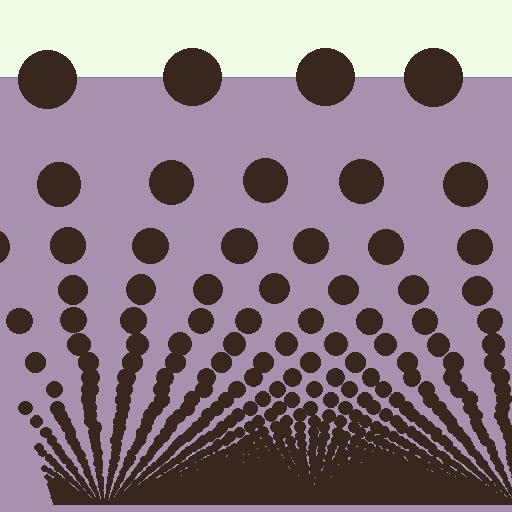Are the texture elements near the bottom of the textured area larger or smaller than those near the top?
Smaller. The gradient is inverted — elements near the bottom are smaller and denser.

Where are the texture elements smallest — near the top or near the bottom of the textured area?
Near the bottom.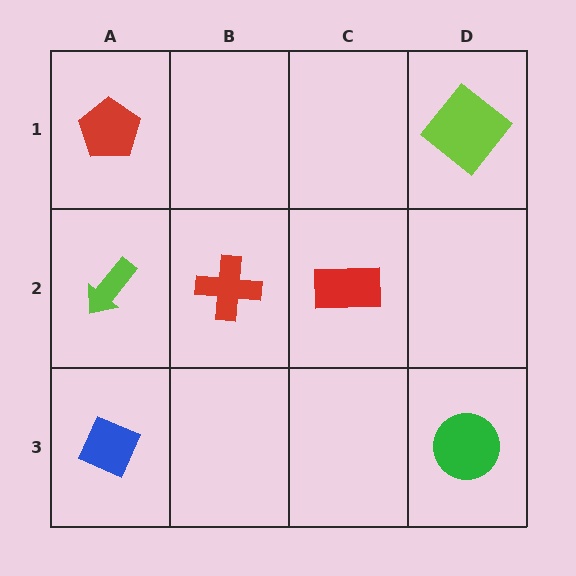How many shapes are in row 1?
2 shapes.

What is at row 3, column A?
A blue diamond.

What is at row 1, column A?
A red pentagon.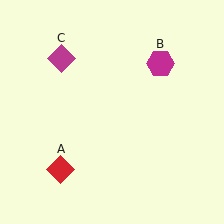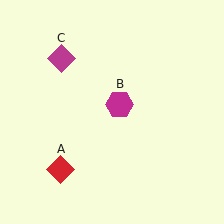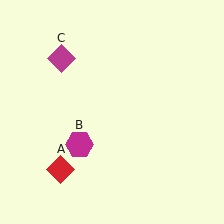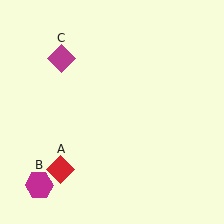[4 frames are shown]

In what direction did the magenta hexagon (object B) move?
The magenta hexagon (object B) moved down and to the left.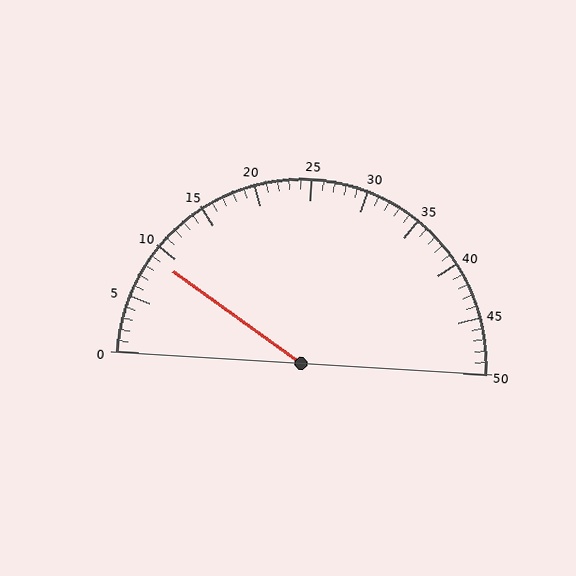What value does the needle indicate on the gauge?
The needle indicates approximately 9.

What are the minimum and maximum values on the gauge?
The gauge ranges from 0 to 50.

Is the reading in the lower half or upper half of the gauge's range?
The reading is in the lower half of the range (0 to 50).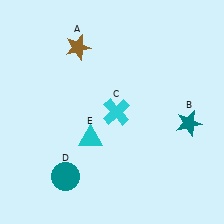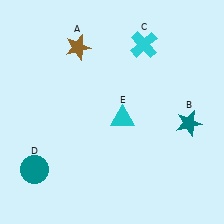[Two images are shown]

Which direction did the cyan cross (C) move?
The cyan cross (C) moved up.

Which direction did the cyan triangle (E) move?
The cyan triangle (E) moved right.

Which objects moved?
The objects that moved are: the cyan cross (C), the teal circle (D), the cyan triangle (E).